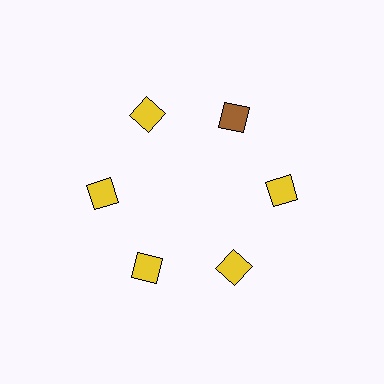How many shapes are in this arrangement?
There are 6 shapes arranged in a ring pattern.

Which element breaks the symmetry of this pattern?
The brown diamond at roughly the 1 o'clock position breaks the symmetry. All other shapes are yellow diamonds.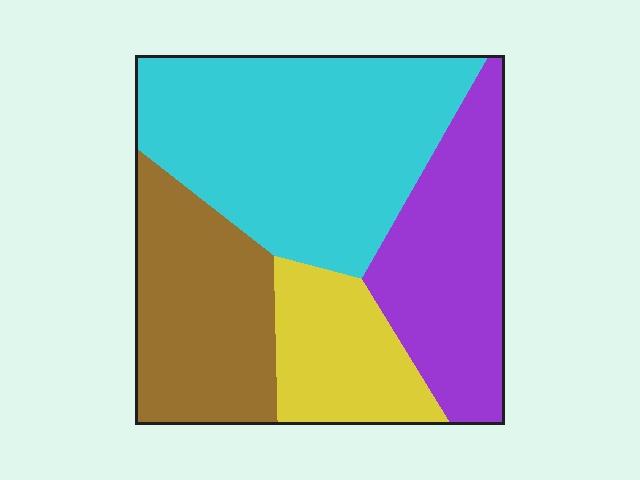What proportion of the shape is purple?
Purple takes up between a sixth and a third of the shape.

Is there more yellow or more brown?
Brown.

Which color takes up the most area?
Cyan, at roughly 40%.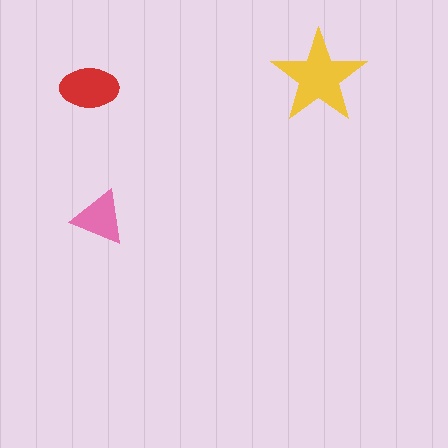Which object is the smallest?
The pink triangle.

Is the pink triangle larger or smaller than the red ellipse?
Smaller.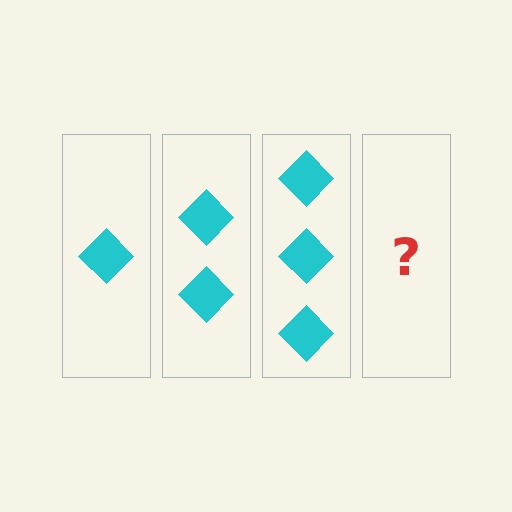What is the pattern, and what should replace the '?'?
The pattern is that each step adds one more diamond. The '?' should be 4 diamonds.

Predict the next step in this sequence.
The next step is 4 diamonds.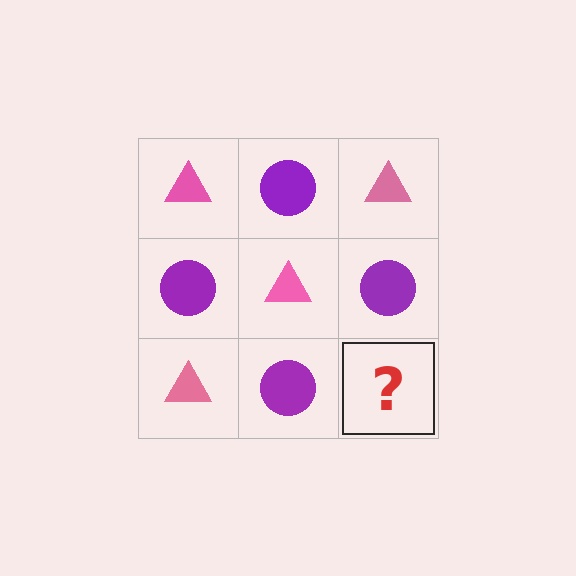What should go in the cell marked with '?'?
The missing cell should contain a pink triangle.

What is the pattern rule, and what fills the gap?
The rule is that it alternates pink triangle and purple circle in a checkerboard pattern. The gap should be filled with a pink triangle.